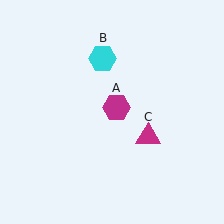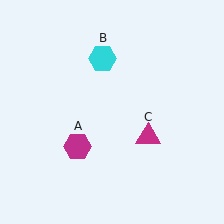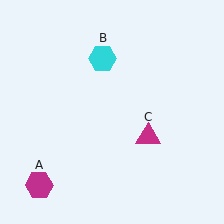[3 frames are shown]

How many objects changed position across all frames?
1 object changed position: magenta hexagon (object A).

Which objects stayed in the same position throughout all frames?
Cyan hexagon (object B) and magenta triangle (object C) remained stationary.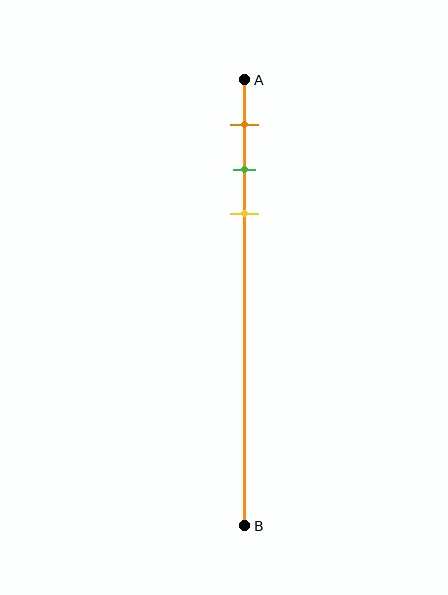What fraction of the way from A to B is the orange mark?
The orange mark is approximately 10% (0.1) of the way from A to B.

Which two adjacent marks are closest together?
The green and yellow marks are the closest adjacent pair.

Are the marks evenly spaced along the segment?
Yes, the marks are approximately evenly spaced.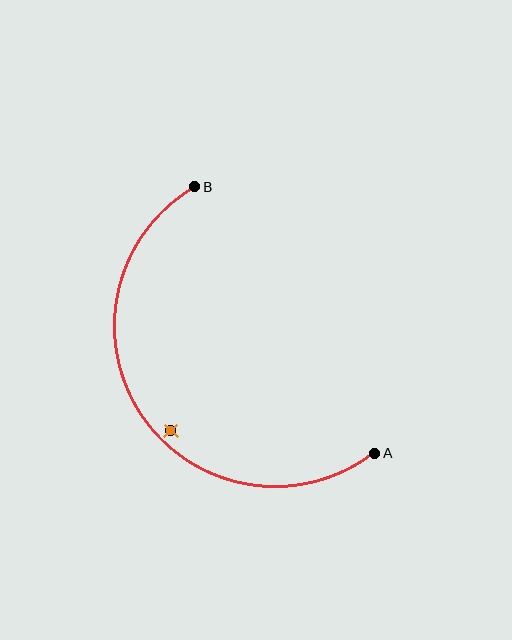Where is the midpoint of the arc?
The arc midpoint is the point on the curve farthest from the straight line joining A and B. It sits below and to the left of that line.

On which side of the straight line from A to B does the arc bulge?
The arc bulges below and to the left of the straight line connecting A and B.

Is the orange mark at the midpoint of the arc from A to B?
No — the orange mark does not lie on the arc at all. It sits slightly inside the curve.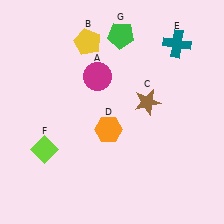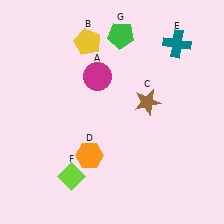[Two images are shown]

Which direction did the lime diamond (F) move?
The lime diamond (F) moved down.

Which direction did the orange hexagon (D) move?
The orange hexagon (D) moved down.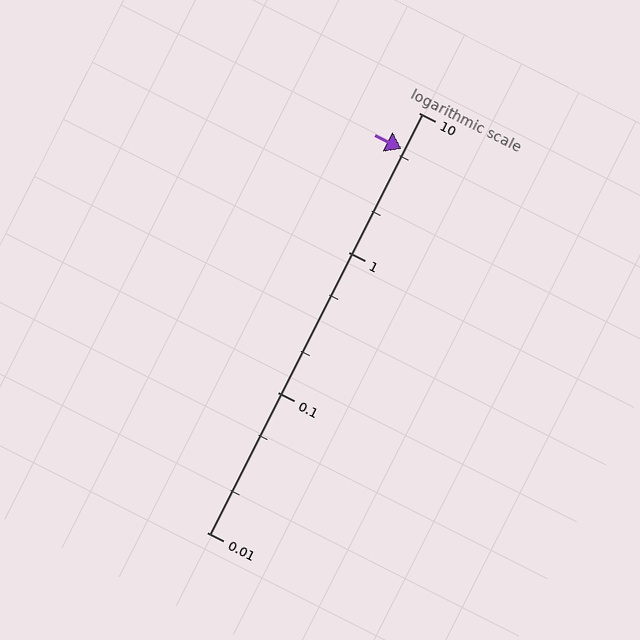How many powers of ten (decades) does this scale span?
The scale spans 3 decades, from 0.01 to 10.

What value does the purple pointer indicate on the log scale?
The pointer indicates approximately 5.5.